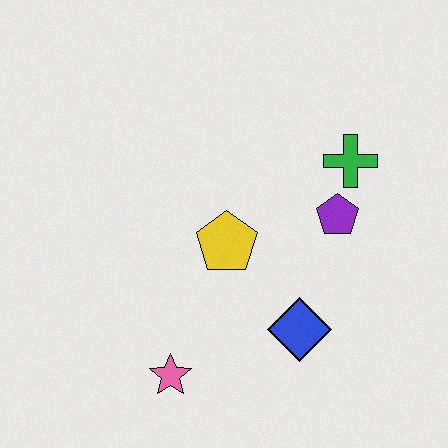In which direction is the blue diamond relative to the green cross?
The blue diamond is below the green cross.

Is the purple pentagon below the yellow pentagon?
No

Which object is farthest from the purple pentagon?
The pink star is farthest from the purple pentagon.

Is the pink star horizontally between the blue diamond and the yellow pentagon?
No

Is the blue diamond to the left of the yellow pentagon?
No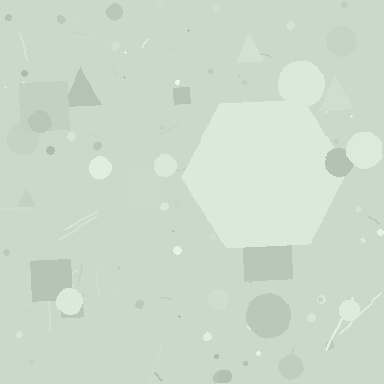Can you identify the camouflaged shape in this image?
The camouflaged shape is a hexagon.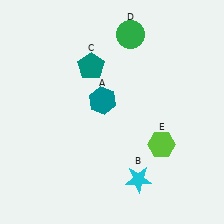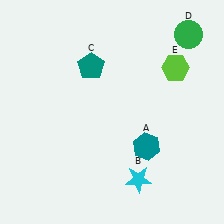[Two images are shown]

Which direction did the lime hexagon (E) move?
The lime hexagon (E) moved up.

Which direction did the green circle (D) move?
The green circle (D) moved right.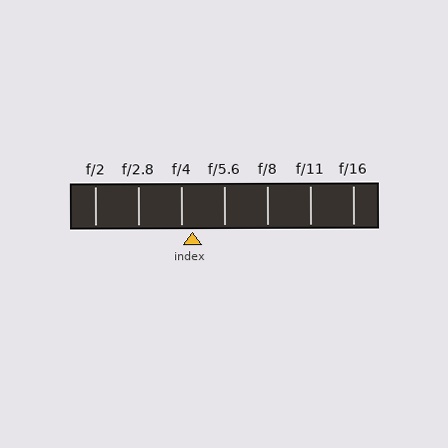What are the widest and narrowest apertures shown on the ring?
The widest aperture shown is f/2 and the narrowest is f/16.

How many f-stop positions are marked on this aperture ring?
There are 7 f-stop positions marked.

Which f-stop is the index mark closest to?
The index mark is closest to f/4.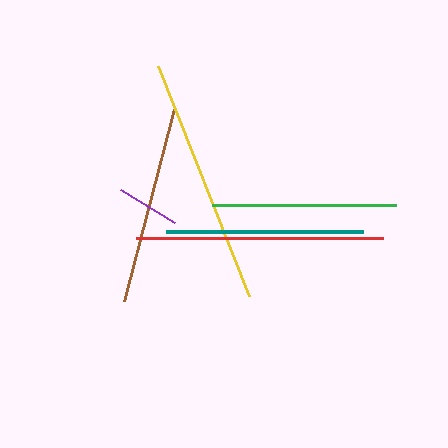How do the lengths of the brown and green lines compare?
The brown and green lines are approximately the same length.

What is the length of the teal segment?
The teal segment is approximately 197 pixels long.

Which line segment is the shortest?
The purple line is the shortest at approximately 63 pixels.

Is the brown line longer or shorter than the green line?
The brown line is longer than the green line.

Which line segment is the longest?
The yellow line is the longest at approximately 247 pixels.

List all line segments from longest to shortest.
From longest to shortest: yellow, red, brown, teal, green, purple.